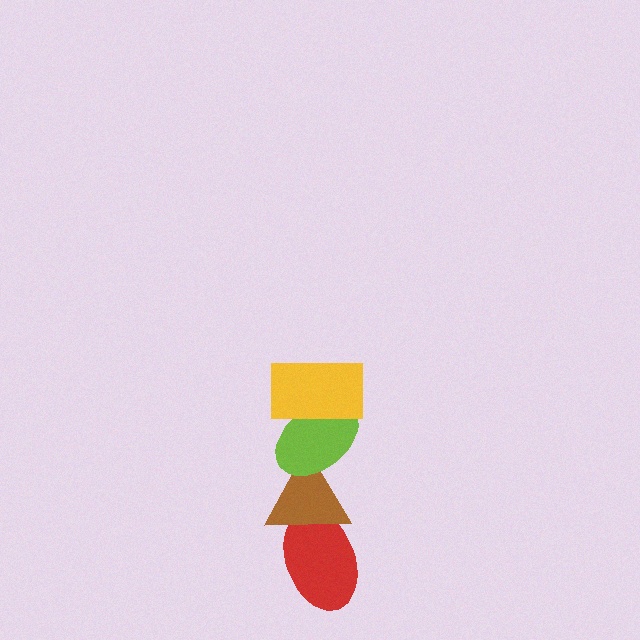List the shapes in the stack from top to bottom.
From top to bottom: the yellow rectangle, the lime ellipse, the brown triangle, the red ellipse.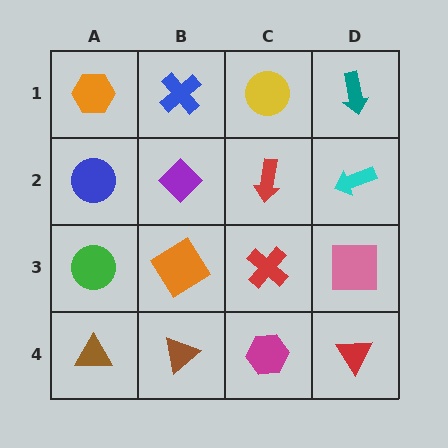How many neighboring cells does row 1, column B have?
3.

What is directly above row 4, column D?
A pink square.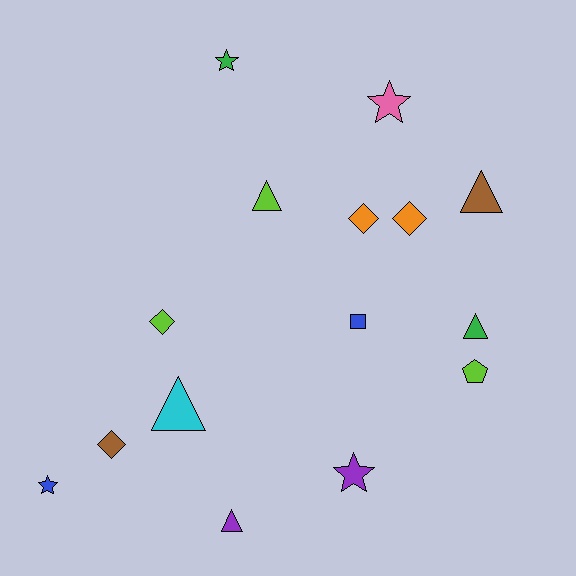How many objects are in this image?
There are 15 objects.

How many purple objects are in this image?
There are 2 purple objects.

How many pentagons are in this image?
There is 1 pentagon.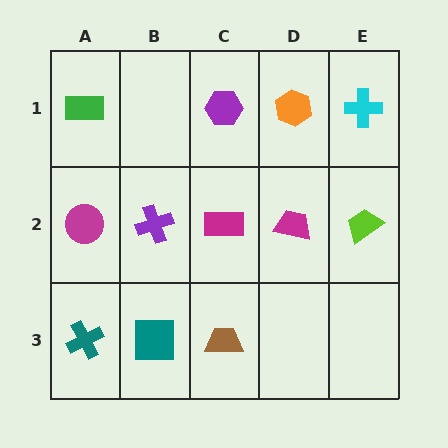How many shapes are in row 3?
3 shapes.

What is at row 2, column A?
A magenta circle.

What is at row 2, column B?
A purple cross.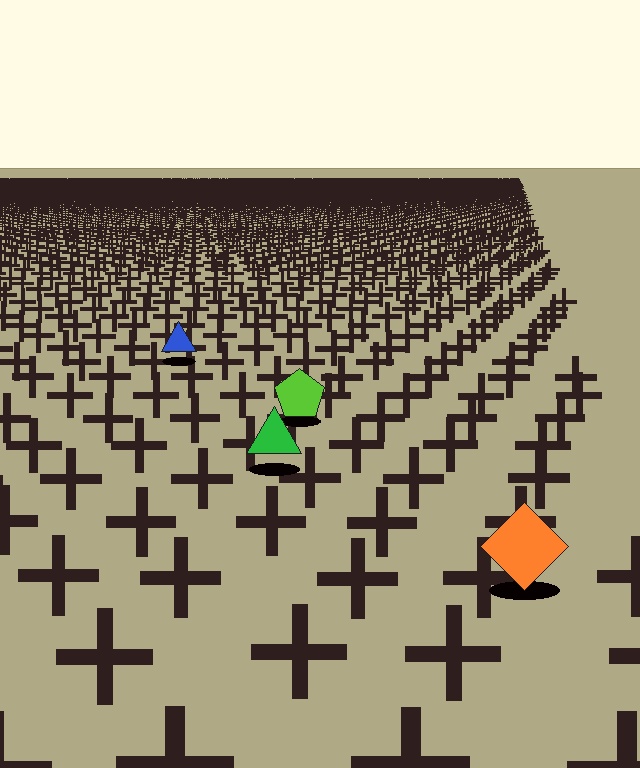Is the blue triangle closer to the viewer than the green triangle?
No. The green triangle is closer — you can tell from the texture gradient: the ground texture is coarser near it.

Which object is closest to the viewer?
The orange diamond is closest. The texture marks near it are larger and more spread out.